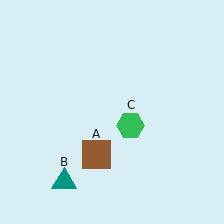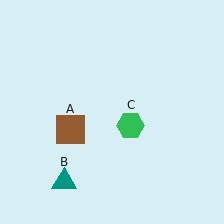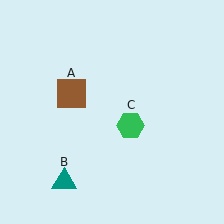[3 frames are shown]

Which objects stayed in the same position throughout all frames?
Teal triangle (object B) and green hexagon (object C) remained stationary.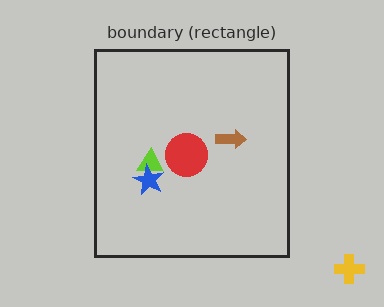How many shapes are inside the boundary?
4 inside, 1 outside.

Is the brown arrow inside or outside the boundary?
Inside.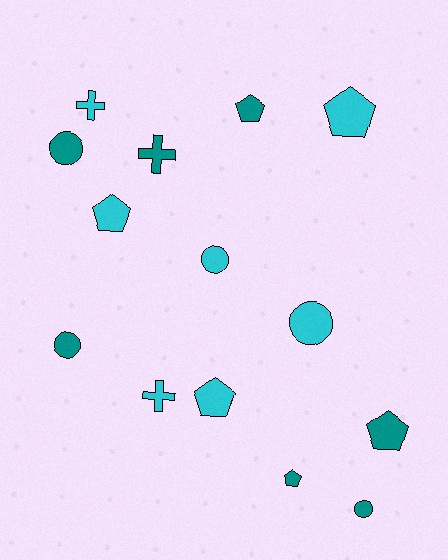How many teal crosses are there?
There is 1 teal cross.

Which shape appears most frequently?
Pentagon, with 6 objects.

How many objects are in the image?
There are 14 objects.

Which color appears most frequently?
Teal, with 7 objects.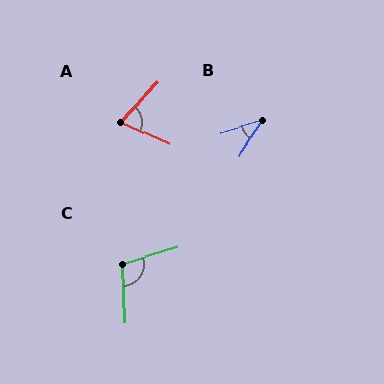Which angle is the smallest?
B, at approximately 38 degrees.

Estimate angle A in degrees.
Approximately 71 degrees.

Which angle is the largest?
C, at approximately 104 degrees.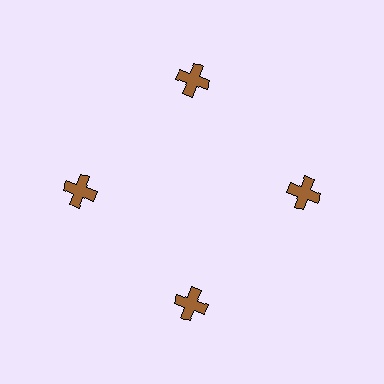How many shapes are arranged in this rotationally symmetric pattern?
There are 4 shapes, arranged in 4 groups of 1.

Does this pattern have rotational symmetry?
Yes, this pattern has 4-fold rotational symmetry. It looks the same after rotating 90 degrees around the center.